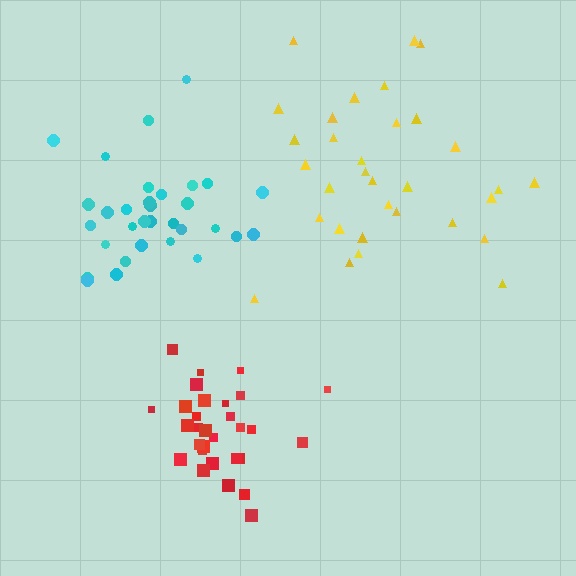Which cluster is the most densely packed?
Red.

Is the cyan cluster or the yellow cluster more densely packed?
Cyan.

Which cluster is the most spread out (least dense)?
Yellow.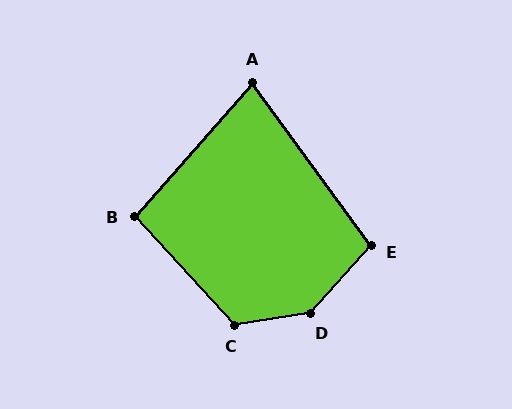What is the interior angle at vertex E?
Approximately 103 degrees (obtuse).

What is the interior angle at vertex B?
Approximately 96 degrees (obtuse).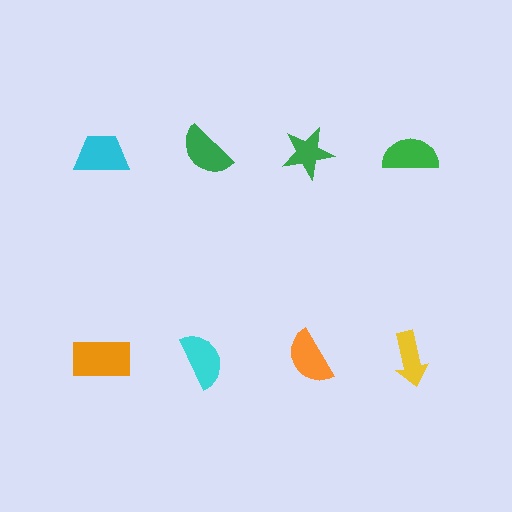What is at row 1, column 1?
A cyan trapezoid.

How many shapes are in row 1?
4 shapes.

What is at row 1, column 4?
A green semicircle.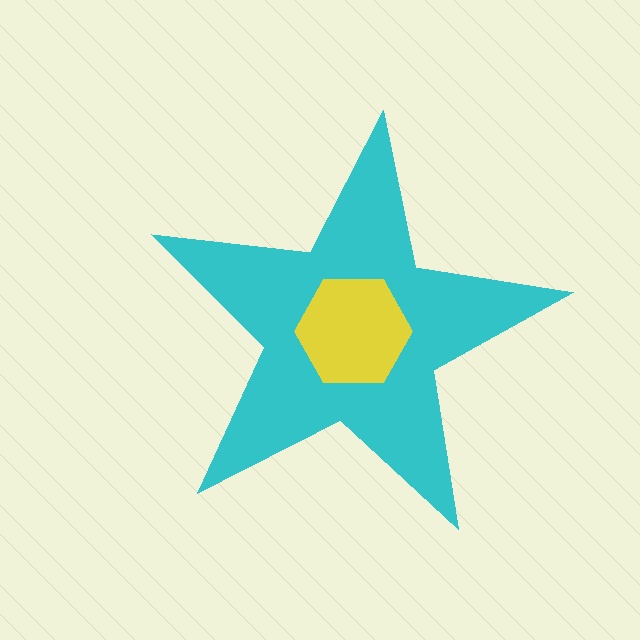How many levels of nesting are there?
2.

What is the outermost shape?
The cyan star.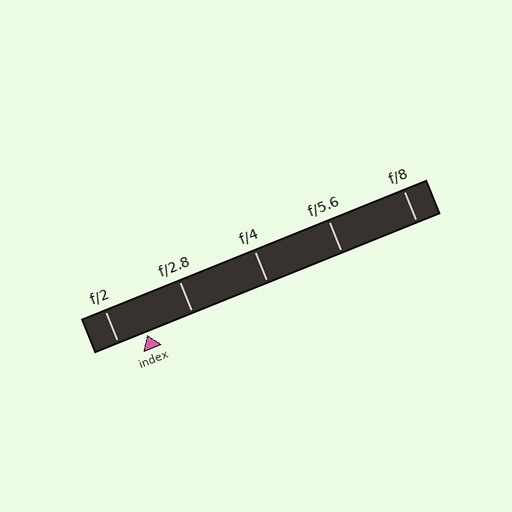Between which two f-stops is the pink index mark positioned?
The index mark is between f/2 and f/2.8.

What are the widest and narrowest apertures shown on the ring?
The widest aperture shown is f/2 and the narrowest is f/8.